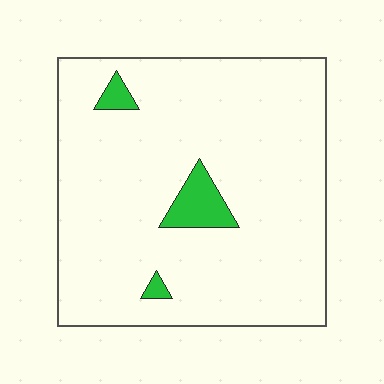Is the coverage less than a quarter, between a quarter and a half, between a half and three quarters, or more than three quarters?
Less than a quarter.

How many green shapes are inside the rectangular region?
3.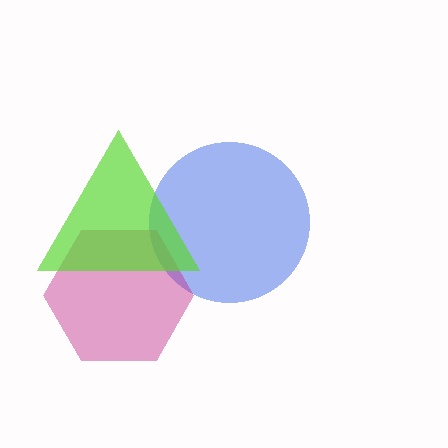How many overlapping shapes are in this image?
There are 3 overlapping shapes in the image.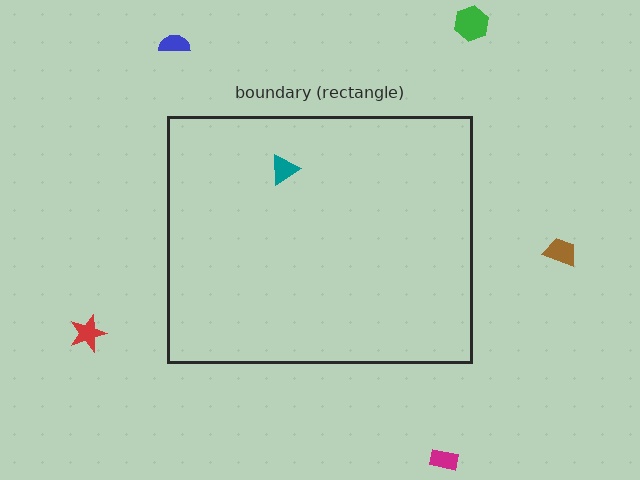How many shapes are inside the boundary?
1 inside, 5 outside.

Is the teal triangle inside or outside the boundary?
Inside.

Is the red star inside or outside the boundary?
Outside.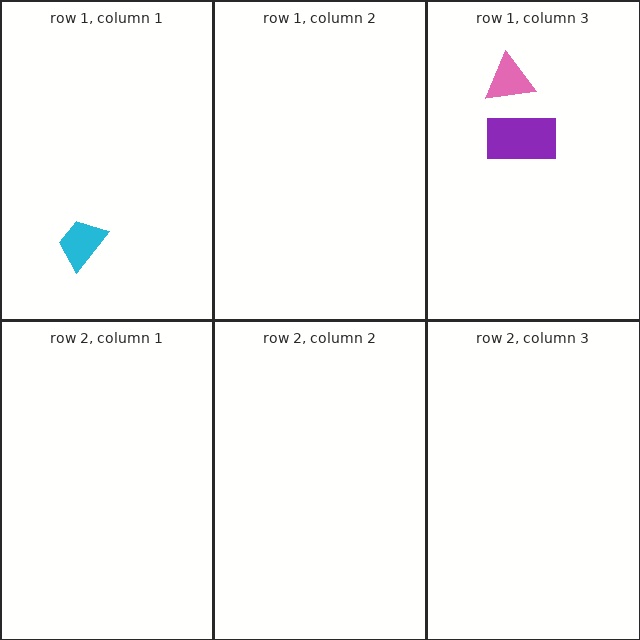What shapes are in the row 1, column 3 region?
The purple rectangle, the pink triangle.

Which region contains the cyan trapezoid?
The row 1, column 1 region.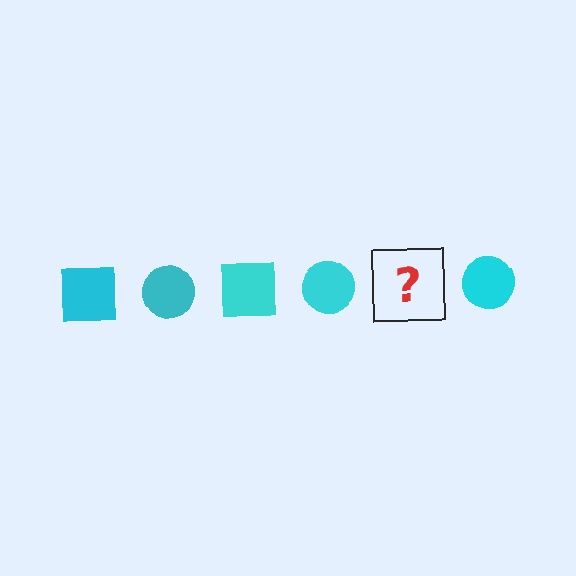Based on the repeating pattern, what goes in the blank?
The blank should be a cyan square.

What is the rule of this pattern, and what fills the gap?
The rule is that the pattern cycles through square, circle shapes in cyan. The gap should be filled with a cyan square.